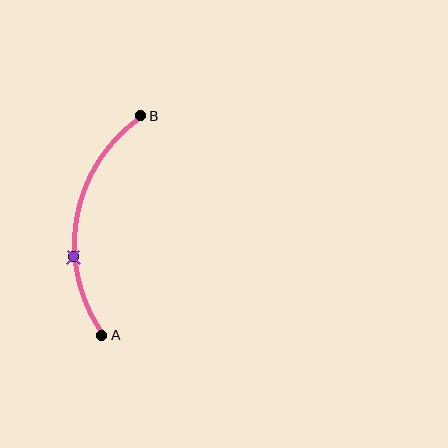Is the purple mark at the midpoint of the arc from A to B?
No. The purple mark lies on the arc but is closer to endpoint A. The arc midpoint would be at the point on the curve equidistant along the arc from both A and B.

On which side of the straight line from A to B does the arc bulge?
The arc bulges to the left of the straight line connecting A and B.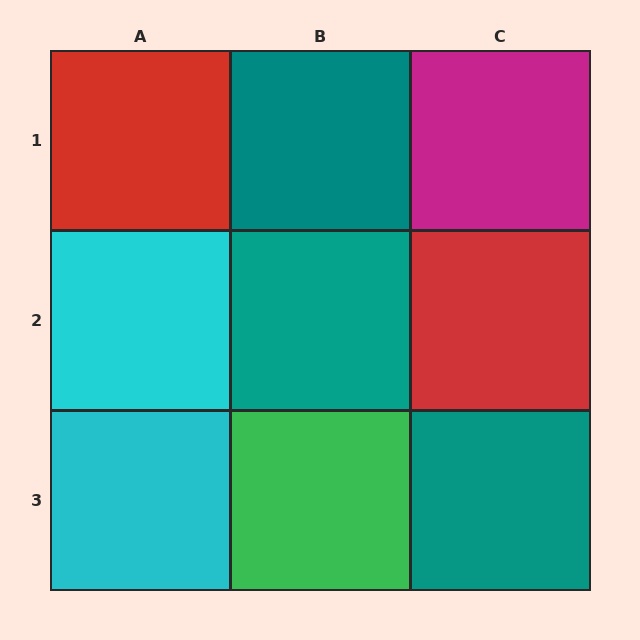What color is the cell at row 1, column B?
Teal.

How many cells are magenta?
1 cell is magenta.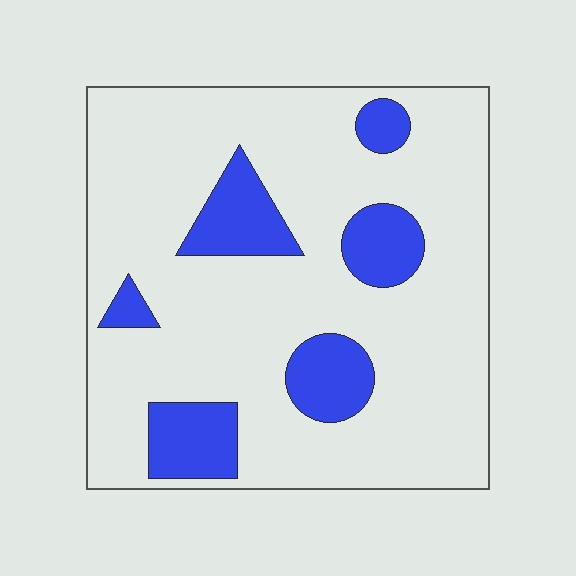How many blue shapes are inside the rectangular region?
6.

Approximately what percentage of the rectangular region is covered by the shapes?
Approximately 20%.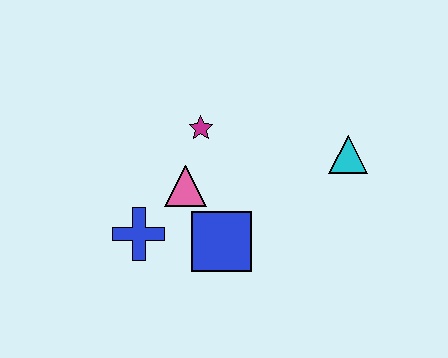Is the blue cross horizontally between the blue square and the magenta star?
No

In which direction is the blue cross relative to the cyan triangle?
The blue cross is to the left of the cyan triangle.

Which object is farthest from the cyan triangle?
The blue cross is farthest from the cyan triangle.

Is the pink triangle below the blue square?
No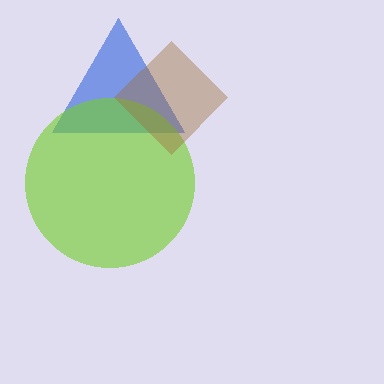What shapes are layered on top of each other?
The layered shapes are: a blue triangle, a lime circle, a brown diamond.